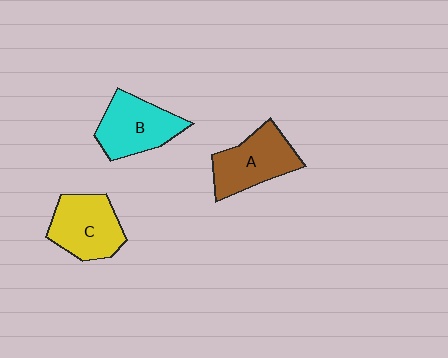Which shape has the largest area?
Shape A (brown).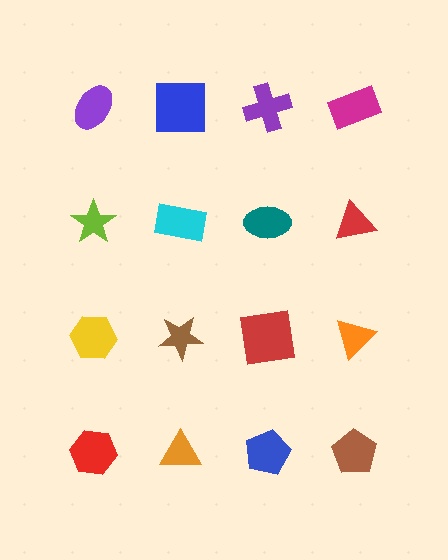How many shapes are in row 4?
4 shapes.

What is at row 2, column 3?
A teal ellipse.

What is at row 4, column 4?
A brown pentagon.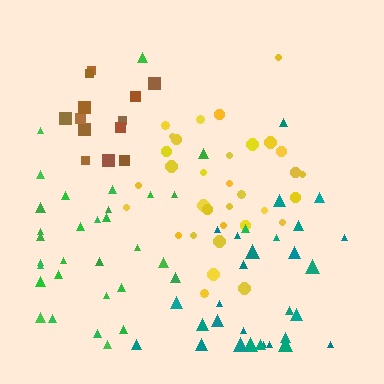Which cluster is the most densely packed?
Yellow.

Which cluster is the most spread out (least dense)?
Teal.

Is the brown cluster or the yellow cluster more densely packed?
Yellow.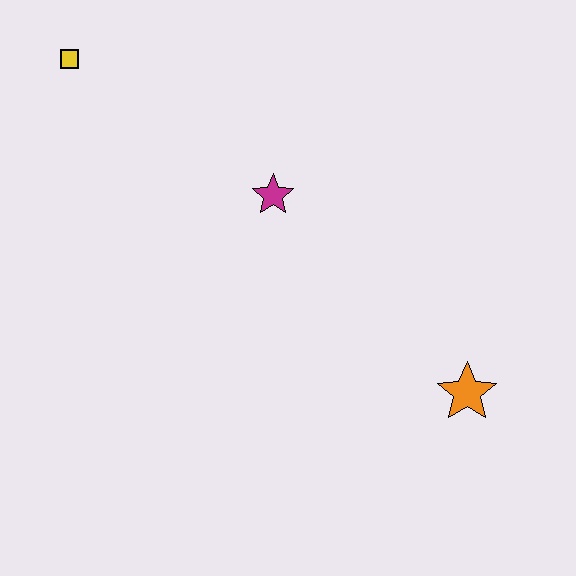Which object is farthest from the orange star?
The yellow square is farthest from the orange star.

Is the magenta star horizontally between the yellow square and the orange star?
Yes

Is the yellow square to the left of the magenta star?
Yes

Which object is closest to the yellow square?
The magenta star is closest to the yellow square.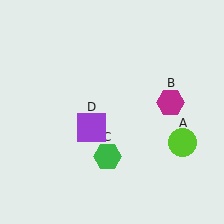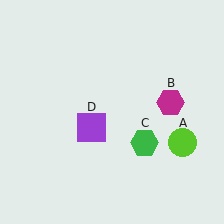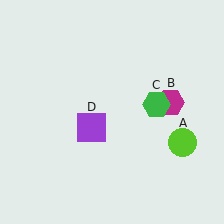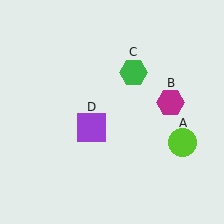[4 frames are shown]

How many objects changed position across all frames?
1 object changed position: green hexagon (object C).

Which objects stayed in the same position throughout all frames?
Lime circle (object A) and magenta hexagon (object B) and purple square (object D) remained stationary.